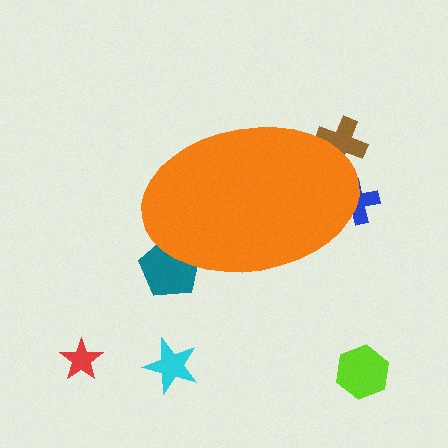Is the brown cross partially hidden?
Yes, the brown cross is partially hidden behind the orange ellipse.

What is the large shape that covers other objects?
An orange ellipse.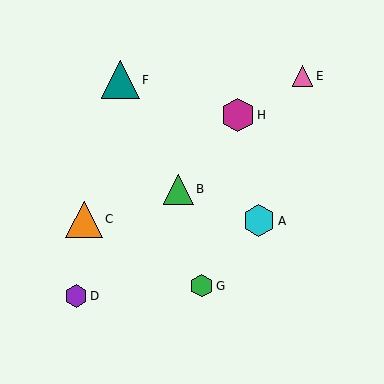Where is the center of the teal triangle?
The center of the teal triangle is at (120, 80).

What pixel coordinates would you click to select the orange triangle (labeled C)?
Click at (84, 219) to select the orange triangle C.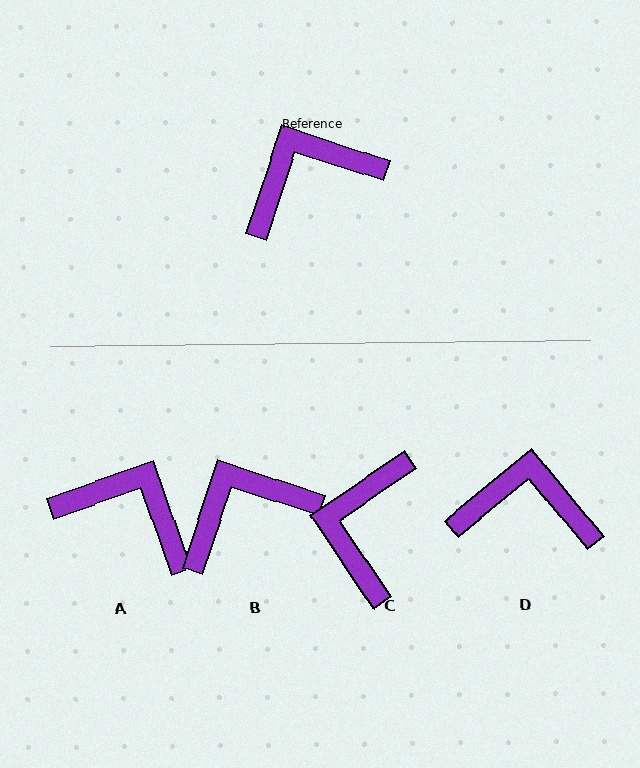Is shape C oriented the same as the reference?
No, it is off by about 52 degrees.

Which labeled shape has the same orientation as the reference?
B.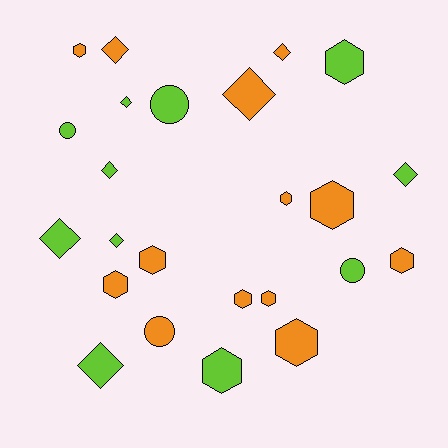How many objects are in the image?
There are 24 objects.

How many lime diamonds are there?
There are 6 lime diamonds.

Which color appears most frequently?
Orange, with 13 objects.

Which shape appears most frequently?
Hexagon, with 11 objects.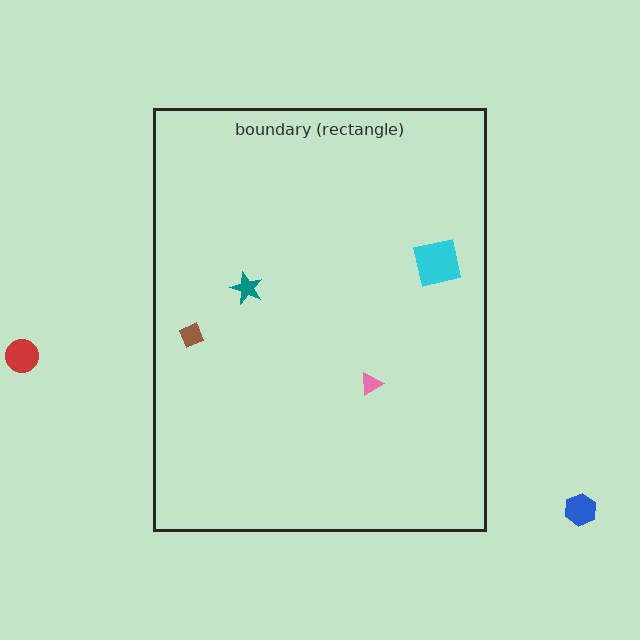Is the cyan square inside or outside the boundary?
Inside.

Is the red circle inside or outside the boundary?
Outside.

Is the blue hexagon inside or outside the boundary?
Outside.